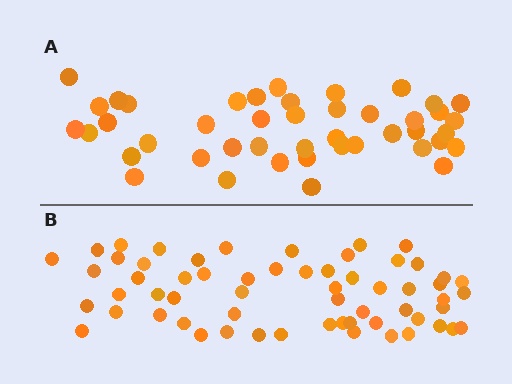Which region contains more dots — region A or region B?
Region B (the bottom region) has more dots.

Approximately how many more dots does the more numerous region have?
Region B has approximately 15 more dots than region A.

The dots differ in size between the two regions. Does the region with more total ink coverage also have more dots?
No. Region A has more total ink coverage because its dots are larger, but region B actually contains more individual dots. Total area can be misleading — the number of items is what matters here.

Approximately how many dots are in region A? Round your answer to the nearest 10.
About 40 dots. (The exact count is 44, which rounds to 40.)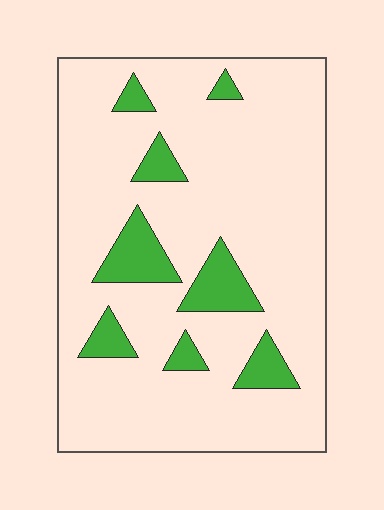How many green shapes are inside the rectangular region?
8.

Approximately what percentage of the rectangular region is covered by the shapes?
Approximately 15%.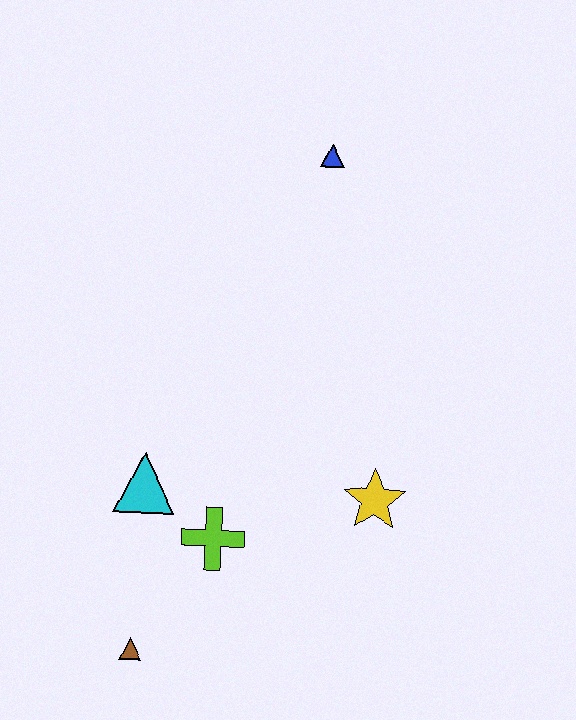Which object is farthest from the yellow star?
The blue triangle is farthest from the yellow star.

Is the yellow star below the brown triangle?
No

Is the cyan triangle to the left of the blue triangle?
Yes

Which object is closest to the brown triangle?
The lime cross is closest to the brown triangle.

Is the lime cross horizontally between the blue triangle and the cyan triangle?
Yes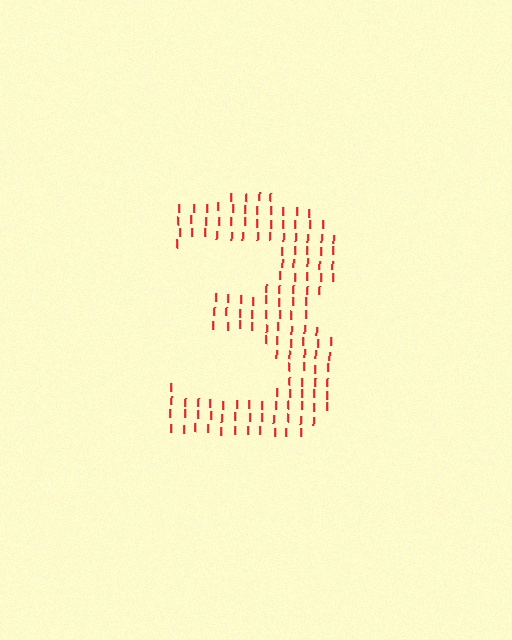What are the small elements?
The small elements are letter I's.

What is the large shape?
The large shape is the digit 3.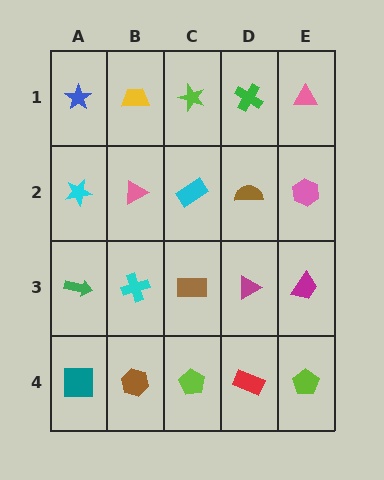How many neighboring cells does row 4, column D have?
3.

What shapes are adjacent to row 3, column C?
A cyan rectangle (row 2, column C), a lime pentagon (row 4, column C), a cyan cross (row 3, column B), a magenta triangle (row 3, column D).